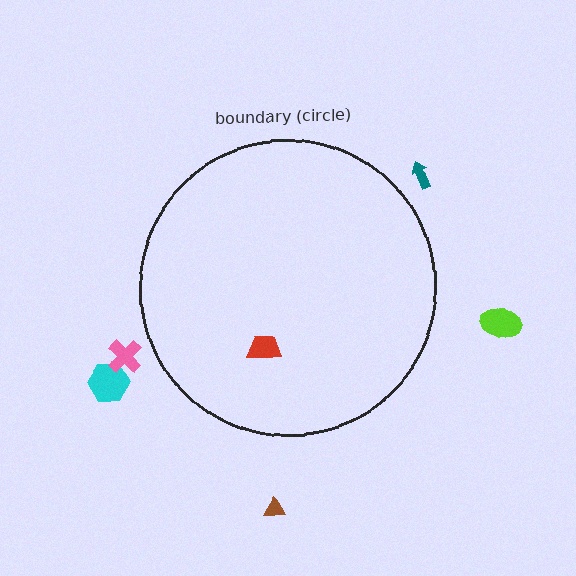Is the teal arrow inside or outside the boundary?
Outside.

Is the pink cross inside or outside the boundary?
Outside.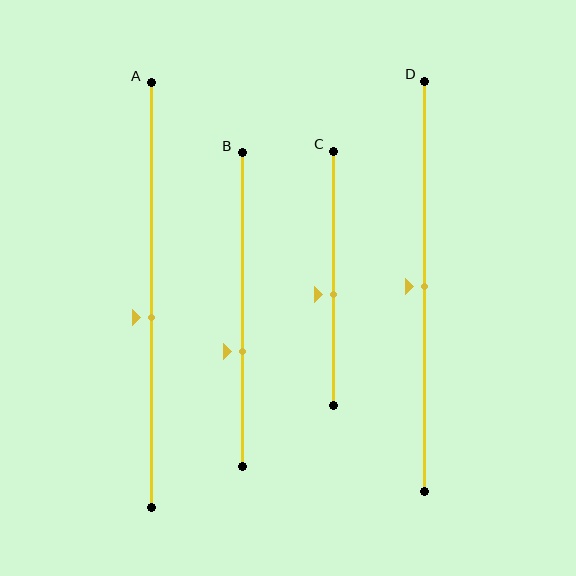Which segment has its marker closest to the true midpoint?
Segment D has its marker closest to the true midpoint.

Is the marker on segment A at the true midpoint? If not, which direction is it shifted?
No, the marker on segment A is shifted downward by about 5% of the segment length.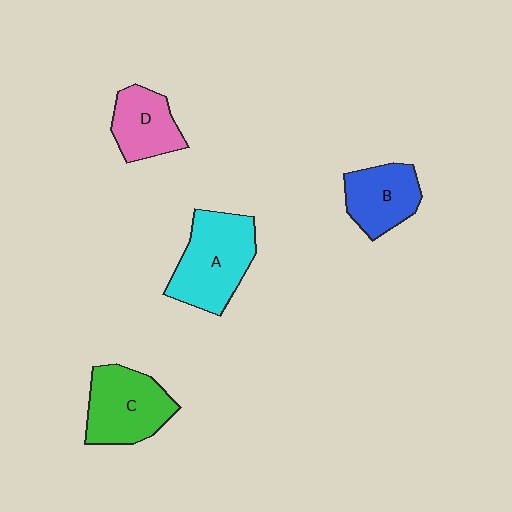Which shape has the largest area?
Shape A (cyan).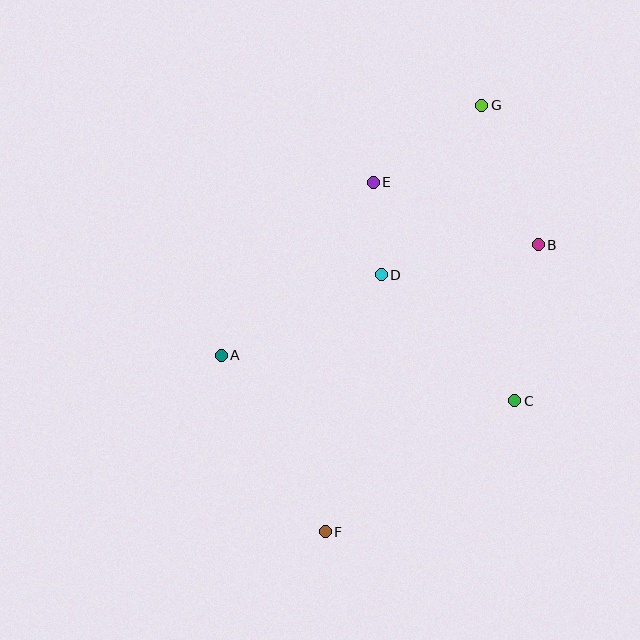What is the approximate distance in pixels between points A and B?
The distance between A and B is approximately 335 pixels.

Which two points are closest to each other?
Points D and E are closest to each other.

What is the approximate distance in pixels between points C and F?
The distance between C and F is approximately 231 pixels.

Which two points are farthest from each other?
Points F and G are farthest from each other.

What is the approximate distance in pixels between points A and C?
The distance between A and C is approximately 297 pixels.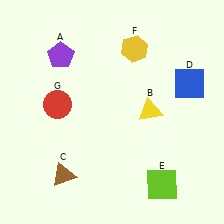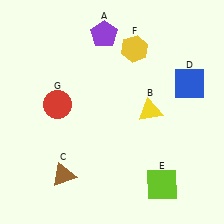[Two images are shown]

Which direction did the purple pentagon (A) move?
The purple pentagon (A) moved right.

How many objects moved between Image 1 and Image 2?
1 object moved between the two images.